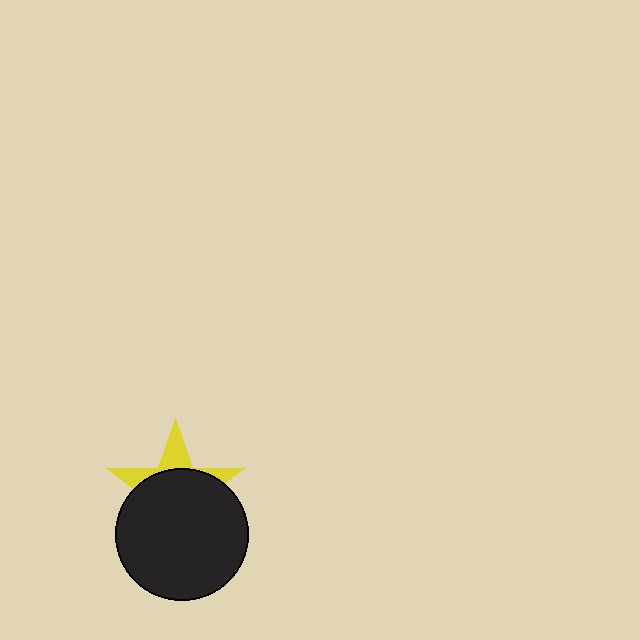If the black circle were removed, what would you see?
You would see the complete yellow star.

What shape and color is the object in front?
The object in front is a black circle.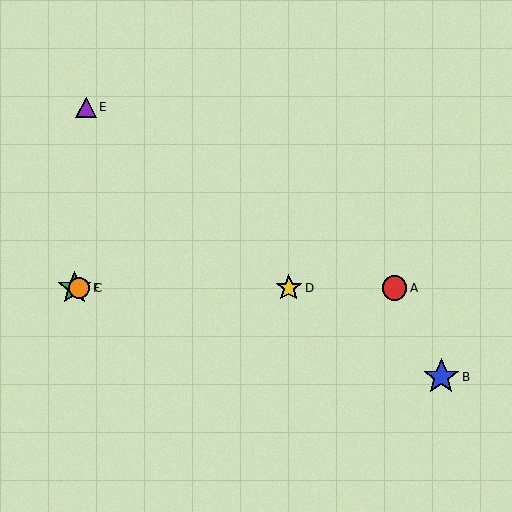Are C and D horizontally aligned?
Yes, both are at y≈288.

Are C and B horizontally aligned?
No, C is at y≈288 and B is at y≈377.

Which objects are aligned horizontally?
Objects A, C, D, F are aligned horizontally.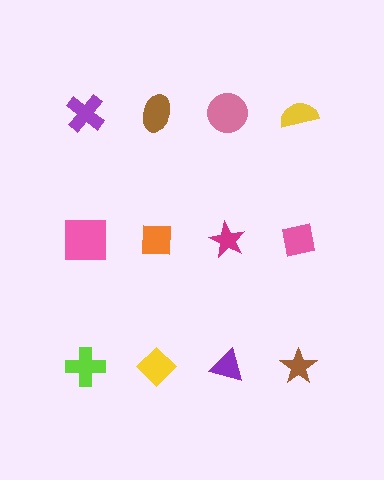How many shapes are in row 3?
4 shapes.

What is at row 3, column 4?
A brown star.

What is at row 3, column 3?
A purple triangle.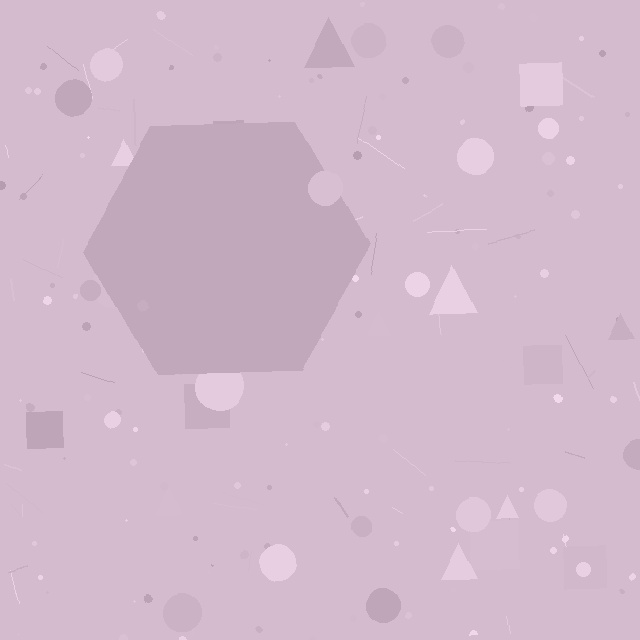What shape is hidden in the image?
A hexagon is hidden in the image.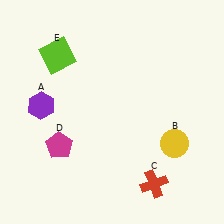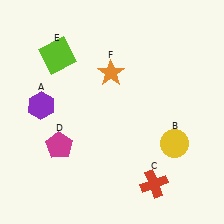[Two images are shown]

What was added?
An orange star (F) was added in Image 2.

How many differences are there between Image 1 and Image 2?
There is 1 difference between the two images.